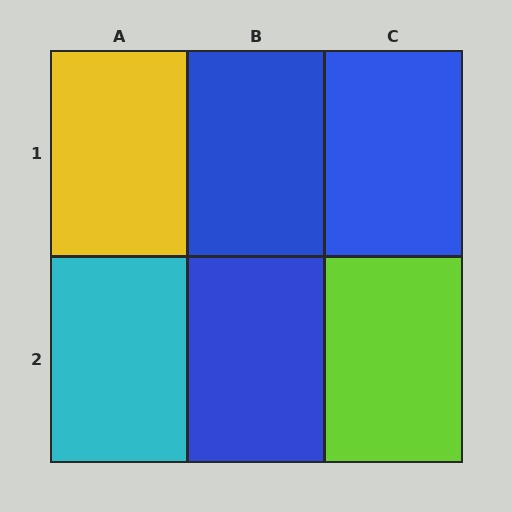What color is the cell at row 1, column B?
Blue.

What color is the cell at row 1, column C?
Blue.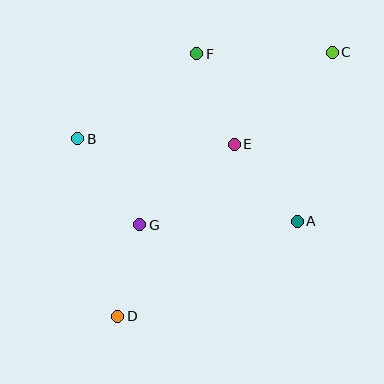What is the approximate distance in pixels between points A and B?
The distance between A and B is approximately 235 pixels.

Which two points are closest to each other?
Points D and G are closest to each other.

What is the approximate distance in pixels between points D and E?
The distance between D and E is approximately 207 pixels.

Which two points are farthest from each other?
Points C and D are farthest from each other.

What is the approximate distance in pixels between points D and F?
The distance between D and F is approximately 274 pixels.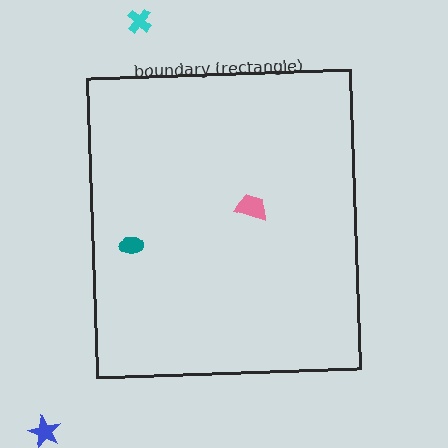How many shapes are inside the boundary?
2 inside, 2 outside.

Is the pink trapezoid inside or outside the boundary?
Inside.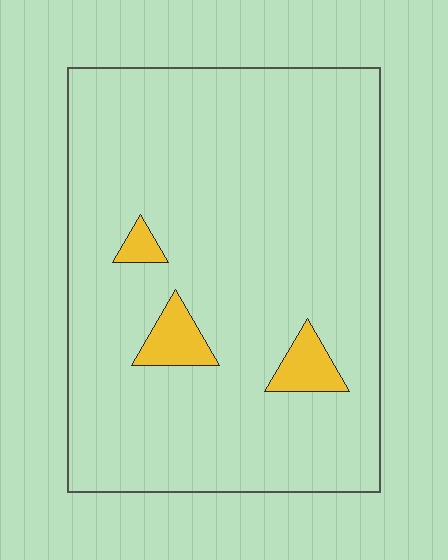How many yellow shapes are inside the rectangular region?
3.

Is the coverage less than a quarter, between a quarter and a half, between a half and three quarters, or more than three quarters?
Less than a quarter.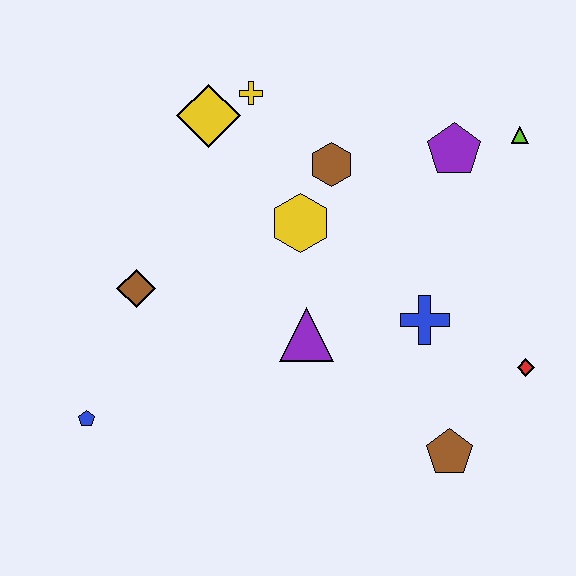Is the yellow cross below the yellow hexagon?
No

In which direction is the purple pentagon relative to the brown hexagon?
The purple pentagon is to the right of the brown hexagon.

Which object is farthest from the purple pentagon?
The blue pentagon is farthest from the purple pentagon.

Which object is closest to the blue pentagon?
The brown diamond is closest to the blue pentagon.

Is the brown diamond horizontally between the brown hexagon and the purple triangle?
No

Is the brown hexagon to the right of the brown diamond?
Yes